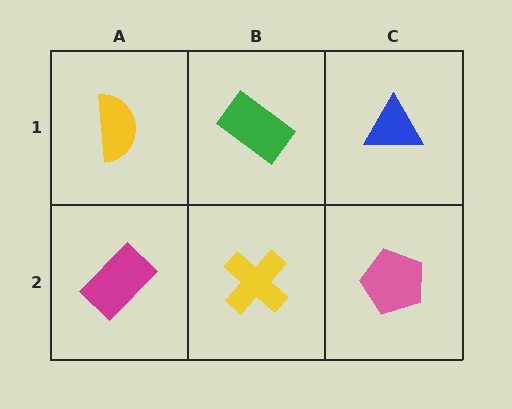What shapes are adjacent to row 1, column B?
A yellow cross (row 2, column B), a yellow semicircle (row 1, column A), a blue triangle (row 1, column C).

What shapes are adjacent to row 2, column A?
A yellow semicircle (row 1, column A), a yellow cross (row 2, column B).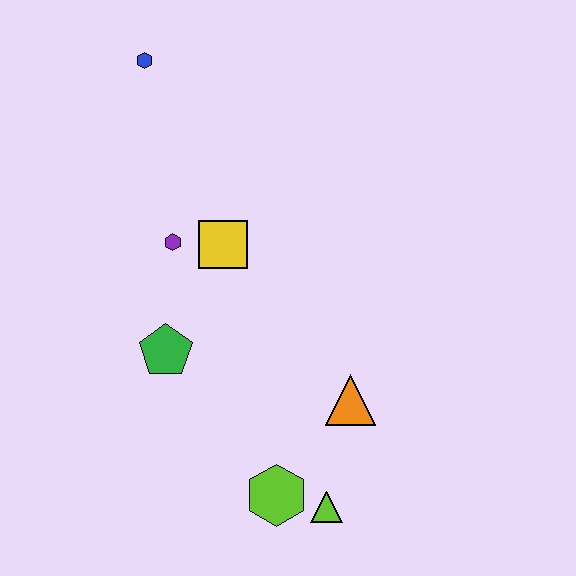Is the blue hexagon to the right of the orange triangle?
No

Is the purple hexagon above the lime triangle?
Yes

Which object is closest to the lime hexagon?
The lime triangle is closest to the lime hexagon.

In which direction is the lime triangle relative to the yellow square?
The lime triangle is below the yellow square.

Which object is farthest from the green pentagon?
The blue hexagon is farthest from the green pentagon.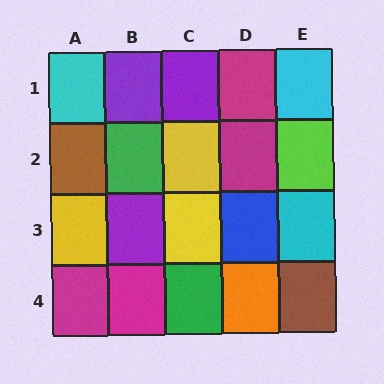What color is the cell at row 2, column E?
Lime.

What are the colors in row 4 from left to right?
Magenta, magenta, green, orange, brown.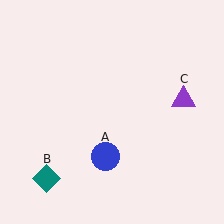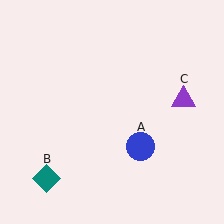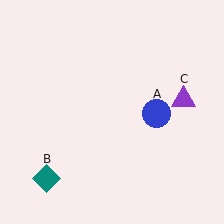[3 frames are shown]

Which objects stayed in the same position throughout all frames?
Teal diamond (object B) and purple triangle (object C) remained stationary.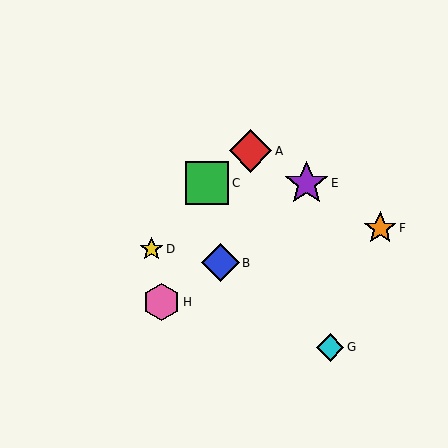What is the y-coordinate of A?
Object A is at y≈151.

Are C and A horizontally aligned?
No, C is at y≈183 and A is at y≈151.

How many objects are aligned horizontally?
2 objects (C, E) are aligned horizontally.